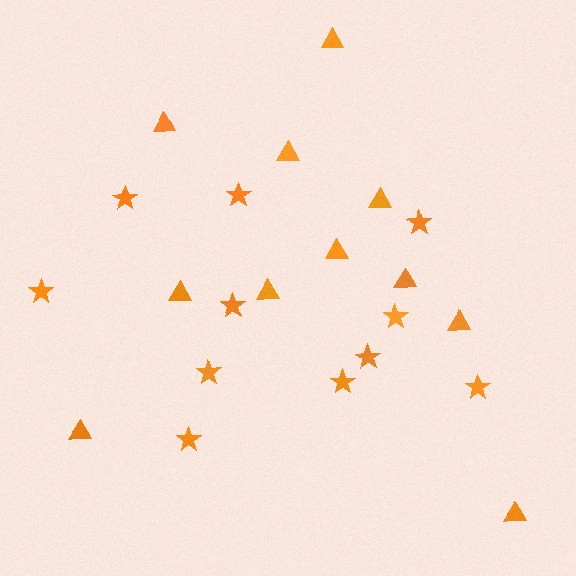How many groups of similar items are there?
There are 2 groups: one group of stars (11) and one group of triangles (11).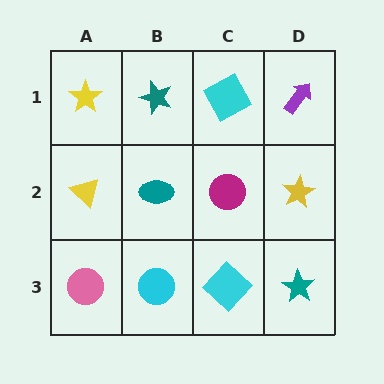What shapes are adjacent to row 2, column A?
A yellow star (row 1, column A), a pink circle (row 3, column A), a teal ellipse (row 2, column B).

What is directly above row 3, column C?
A magenta circle.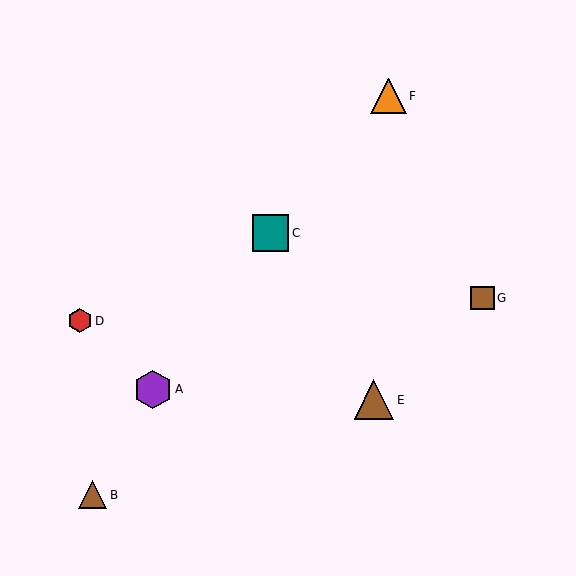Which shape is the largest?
The brown triangle (labeled E) is the largest.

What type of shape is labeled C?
Shape C is a teal square.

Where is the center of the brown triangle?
The center of the brown triangle is at (374, 400).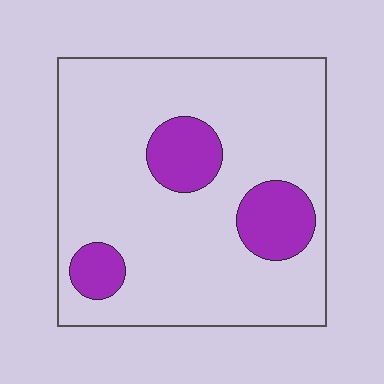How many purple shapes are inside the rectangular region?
3.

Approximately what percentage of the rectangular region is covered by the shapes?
Approximately 15%.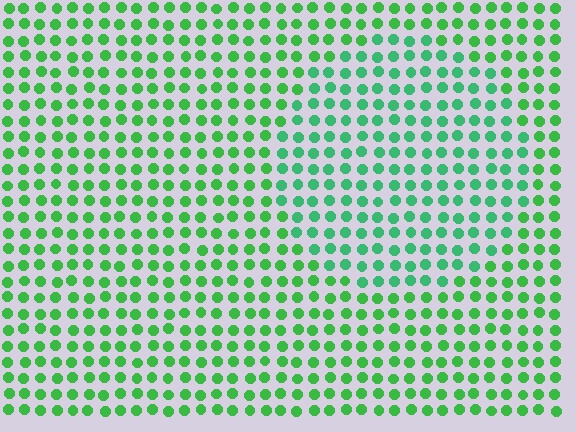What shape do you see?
I see a circle.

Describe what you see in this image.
The image is filled with small green elements in a uniform arrangement. A circle-shaped region is visible where the elements are tinted to a slightly different hue, forming a subtle color boundary.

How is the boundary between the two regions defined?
The boundary is defined purely by a slight shift in hue (about 22 degrees). Spacing, size, and orientation are identical on both sides.